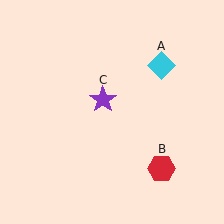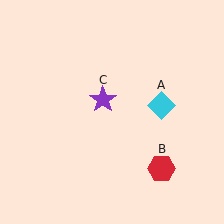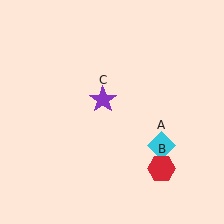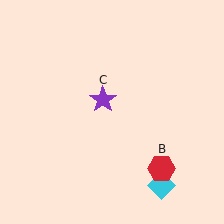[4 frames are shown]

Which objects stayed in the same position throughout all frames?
Red hexagon (object B) and purple star (object C) remained stationary.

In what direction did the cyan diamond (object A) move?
The cyan diamond (object A) moved down.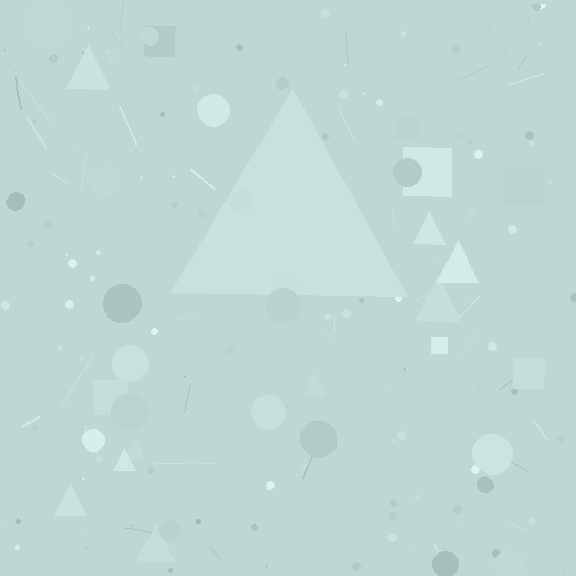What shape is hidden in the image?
A triangle is hidden in the image.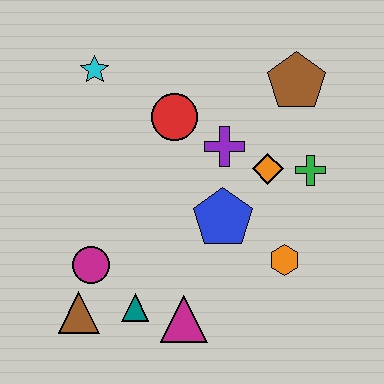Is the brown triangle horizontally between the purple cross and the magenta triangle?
No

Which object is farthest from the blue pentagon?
The cyan star is farthest from the blue pentagon.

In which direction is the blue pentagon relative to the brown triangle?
The blue pentagon is to the right of the brown triangle.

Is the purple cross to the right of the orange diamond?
No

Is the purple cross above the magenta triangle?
Yes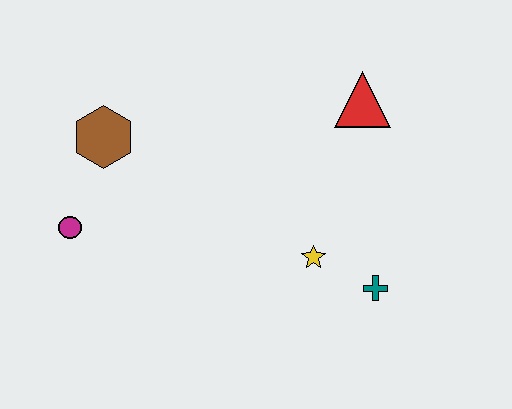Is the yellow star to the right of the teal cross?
No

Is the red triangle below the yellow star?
No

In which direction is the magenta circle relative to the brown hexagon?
The magenta circle is below the brown hexagon.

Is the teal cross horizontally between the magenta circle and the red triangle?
No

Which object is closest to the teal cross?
The yellow star is closest to the teal cross.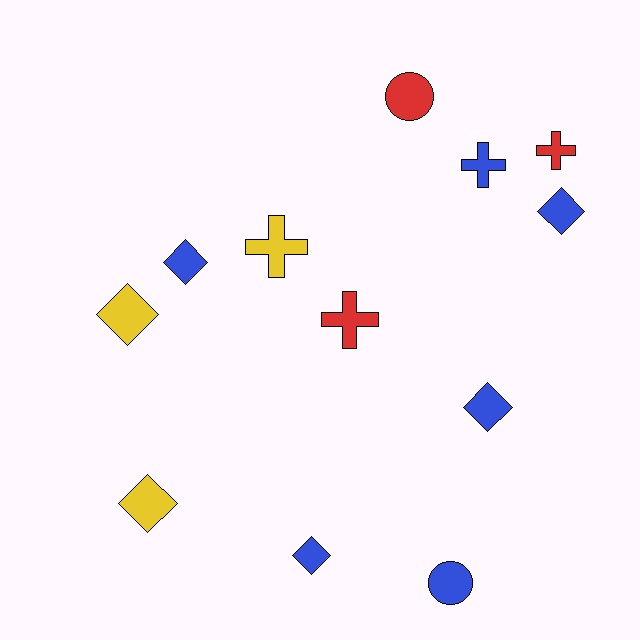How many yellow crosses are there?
There is 1 yellow cross.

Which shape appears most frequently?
Diamond, with 6 objects.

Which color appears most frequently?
Blue, with 6 objects.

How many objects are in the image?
There are 12 objects.